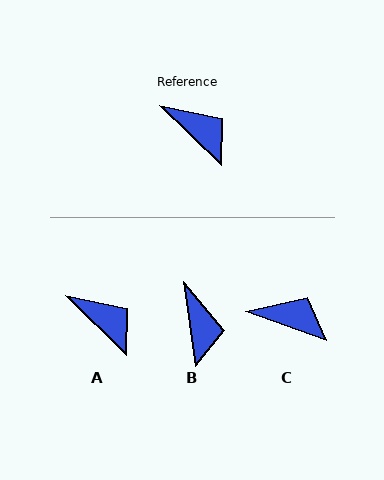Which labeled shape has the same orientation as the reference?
A.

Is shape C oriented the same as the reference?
No, it is off by about 25 degrees.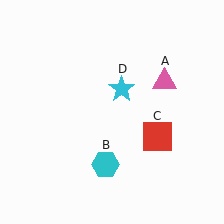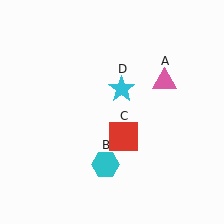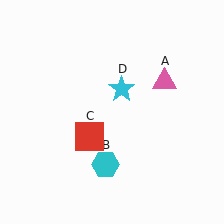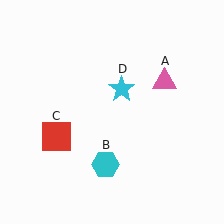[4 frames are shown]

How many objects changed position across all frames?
1 object changed position: red square (object C).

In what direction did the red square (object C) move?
The red square (object C) moved left.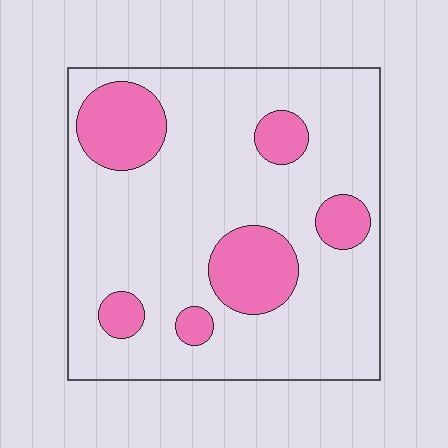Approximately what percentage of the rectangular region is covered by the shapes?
Approximately 20%.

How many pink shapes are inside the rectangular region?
6.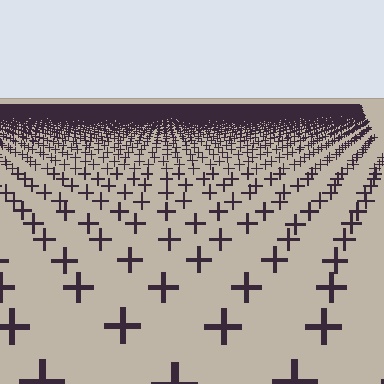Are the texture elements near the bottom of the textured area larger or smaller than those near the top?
Larger. Near the bottom, elements are closer to the viewer and appear at a bigger on-screen size.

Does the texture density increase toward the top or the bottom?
Density increases toward the top.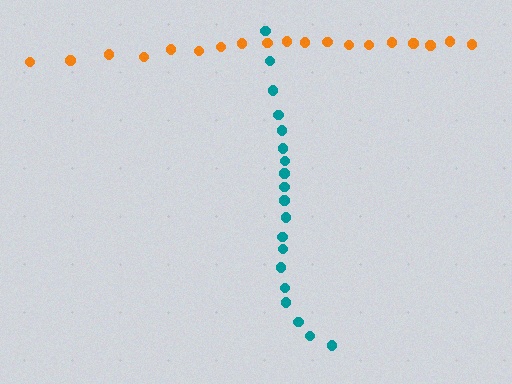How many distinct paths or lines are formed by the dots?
There are 2 distinct paths.